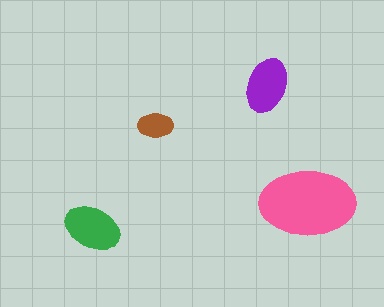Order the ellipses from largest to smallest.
the pink one, the green one, the purple one, the brown one.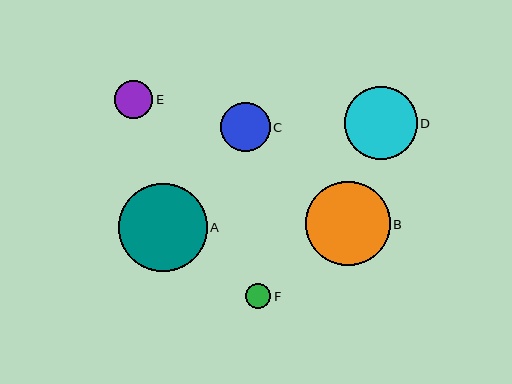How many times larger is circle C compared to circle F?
Circle C is approximately 1.9 times the size of circle F.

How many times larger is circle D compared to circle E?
Circle D is approximately 1.9 times the size of circle E.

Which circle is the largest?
Circle A is the largest with a size of approximately 89 pixels.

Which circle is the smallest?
Circle F is the smallest with a size of approximately 25 pixels.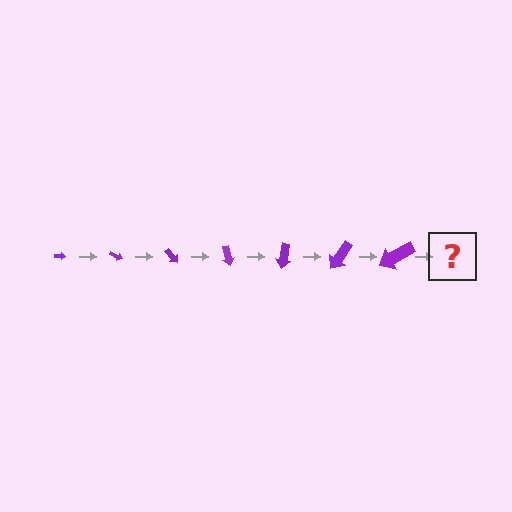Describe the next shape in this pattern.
It should be an arrow, larger than the previous one and rotated 175 degrees from the start.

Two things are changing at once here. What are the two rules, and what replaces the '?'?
The two rules are that the arrow grows larger each step and it rotates 25 degrees each step. The '?' should be an arrow, larger than the previous one and rotated 175 degrees from the start.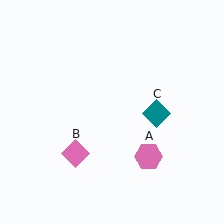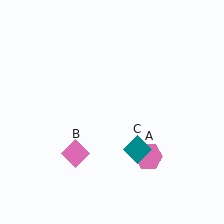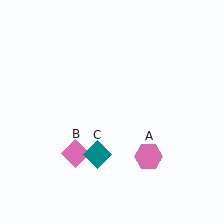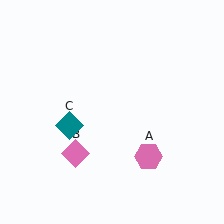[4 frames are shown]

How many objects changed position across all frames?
1 object changed position: teal diamond (object C).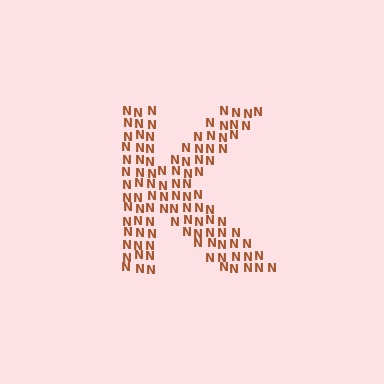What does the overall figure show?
The overall figure shows the letter K.